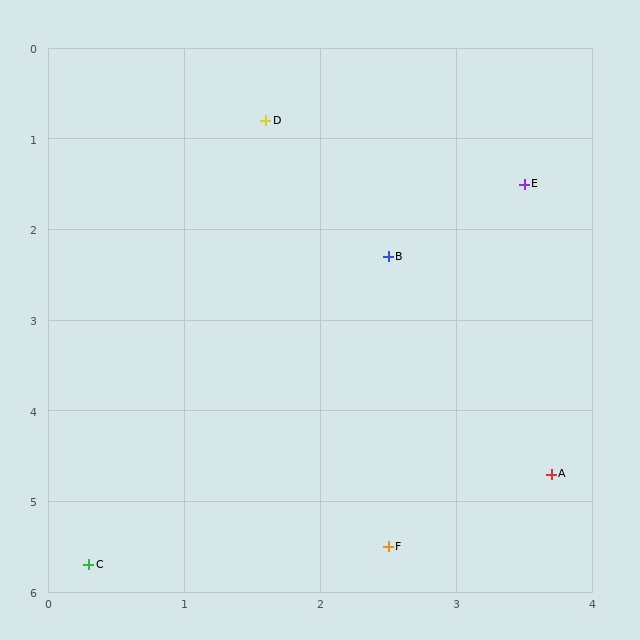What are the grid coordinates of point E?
Point E is at approximately (3.5, 1.5).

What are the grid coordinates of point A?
Point A is at approximately (3.7, 4.7).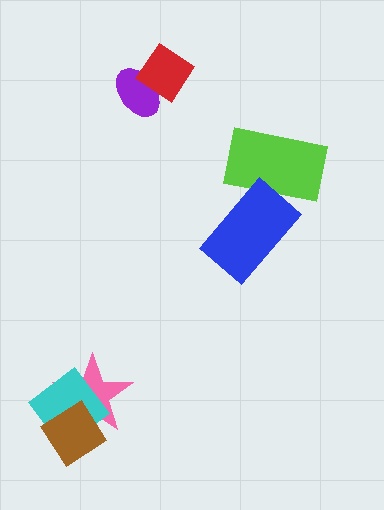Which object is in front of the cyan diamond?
The brown diamond is in front of the cyan diamond.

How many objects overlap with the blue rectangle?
1 object overlaps with the blue rectangle.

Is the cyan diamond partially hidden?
Yes, it is partially covered by another shape.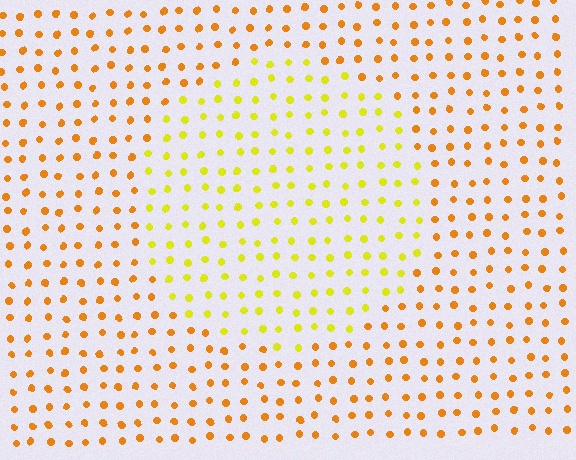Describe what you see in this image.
The image is filled with small orange elements in a uniform arrangement. A circle-shaped region is visible where the elements are tinted to a slightly different hue, forming a subtle color boundary.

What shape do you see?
I see a circle.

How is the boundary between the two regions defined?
The boundary is defined purely by a slight shift in hue (about 32 degrees). Spacing, size, and orientation are identical on both sides.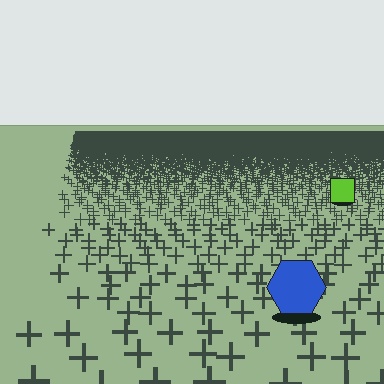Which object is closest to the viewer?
The blue hexagon is closest. The texture marks near it are larger and more spread out.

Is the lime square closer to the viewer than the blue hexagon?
No. The blue hexagon is closer — you can tell from the texture gradient: the ground texture is coarser near it.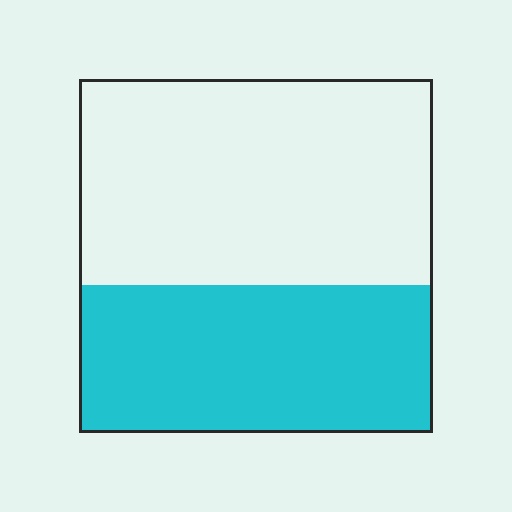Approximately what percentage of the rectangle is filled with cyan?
Approximately 40%.